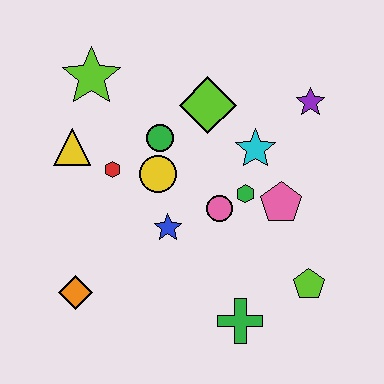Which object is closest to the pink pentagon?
The green hexagon is closest to the pink pentagon.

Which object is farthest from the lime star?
The lime pentagon is farthest from the lime star.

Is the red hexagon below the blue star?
No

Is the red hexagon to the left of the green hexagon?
Yes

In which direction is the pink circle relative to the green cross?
The pink circle is above the green cross.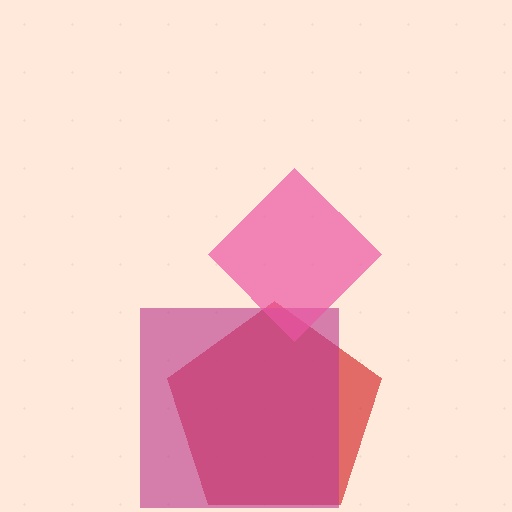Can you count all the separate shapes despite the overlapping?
Yes, there are 3 separate shapes.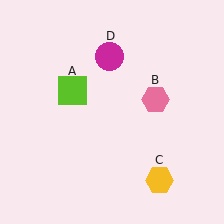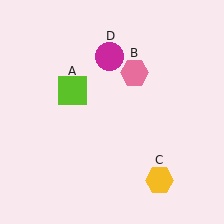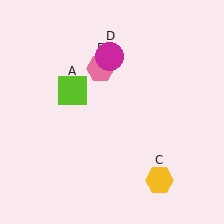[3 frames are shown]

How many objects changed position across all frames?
1 object changed position: pink hexagon (object B).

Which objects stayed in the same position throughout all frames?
Lime square (object A) and yellow hexagon (object C) and magenta circle (object D) remained stationary.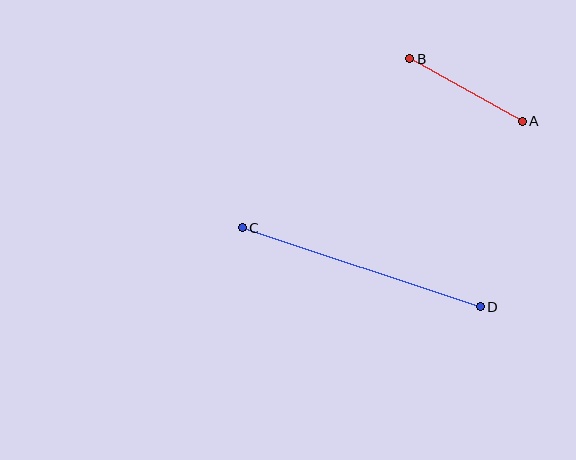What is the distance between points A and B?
The distance is approximately 129 pixels.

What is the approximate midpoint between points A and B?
The midpoint is at approximately (466, 90) pixels.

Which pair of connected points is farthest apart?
Points C and D are farthest apart.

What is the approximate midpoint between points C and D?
The midpoint is at approximately (361, 267) pixels.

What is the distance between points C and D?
The distance is approximately 251 pixels.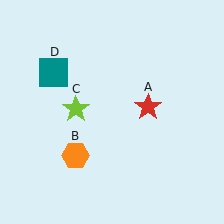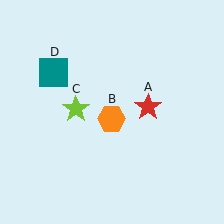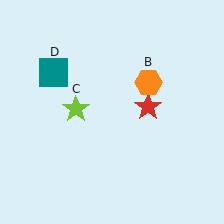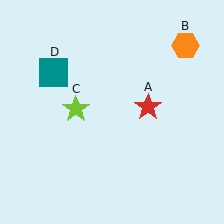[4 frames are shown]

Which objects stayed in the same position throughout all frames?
Red star (object A) and lime star (object C) and teal square (object D) remained stationary.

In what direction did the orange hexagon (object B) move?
The orange hexagon (object B) moved up and to the right.